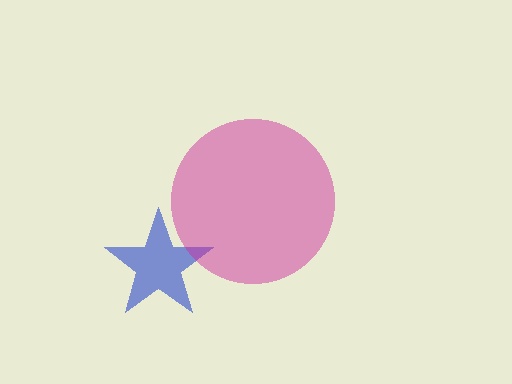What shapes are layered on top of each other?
The layered shapes are: a blue star, a magenta circle.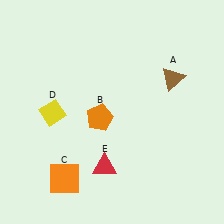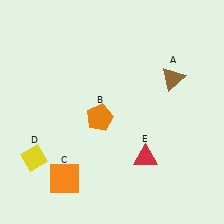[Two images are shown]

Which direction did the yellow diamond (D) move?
The yellow diamond (D) moved down.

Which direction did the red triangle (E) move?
The red triangle (E) moved right.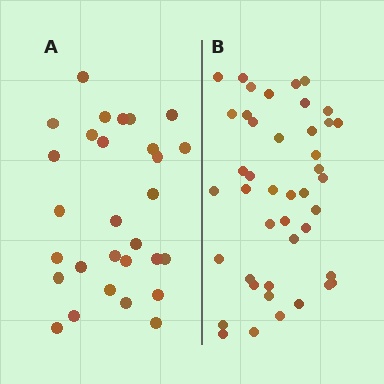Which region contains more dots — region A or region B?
Region B (the right region) has more dots.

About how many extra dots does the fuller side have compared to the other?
Region B has approximately 15 more dots than region A.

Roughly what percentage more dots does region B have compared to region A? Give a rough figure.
About 50% more.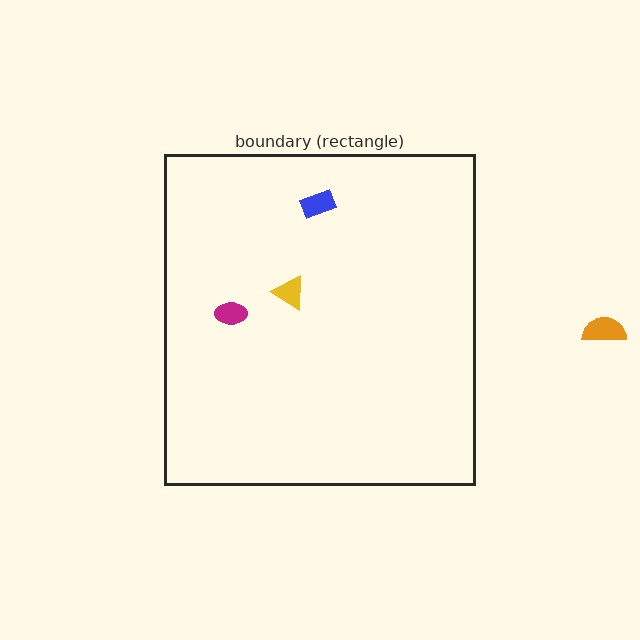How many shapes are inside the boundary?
3 inside, 1 outside.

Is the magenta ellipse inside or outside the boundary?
Inside.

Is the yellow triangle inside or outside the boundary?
Inside.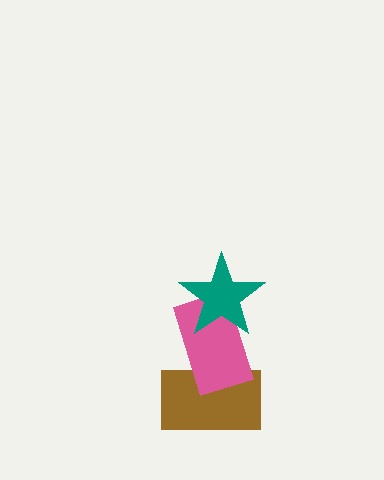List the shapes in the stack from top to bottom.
From top to bottom: the teal star, the pink rectangle, the brown rectangle.